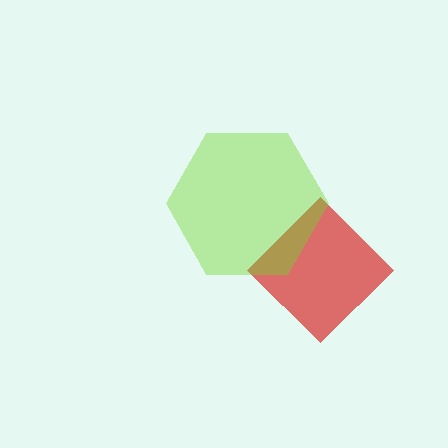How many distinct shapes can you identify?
There are 2 distinct shapes: a red diamond, a lime hexagon.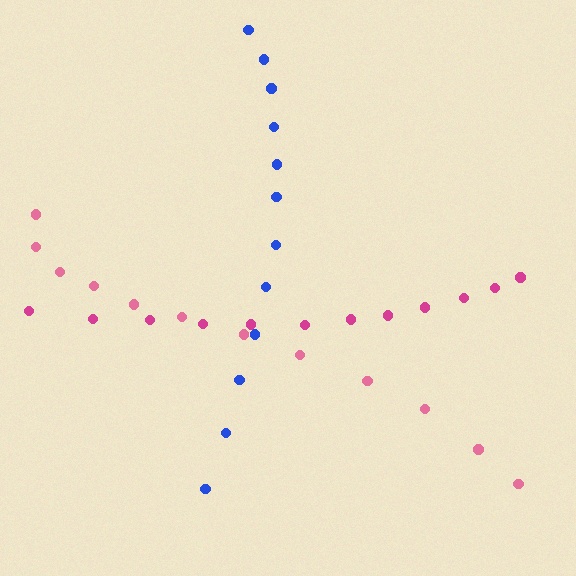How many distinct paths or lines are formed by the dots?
There are 3 distinct paths.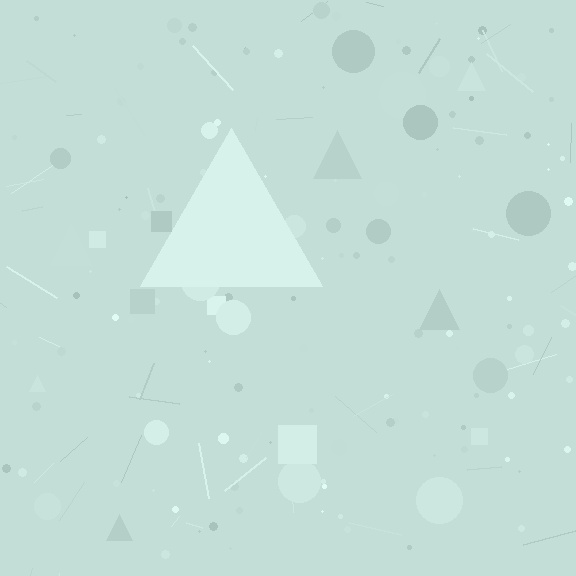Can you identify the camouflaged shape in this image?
The camouflaged shape is a triangle.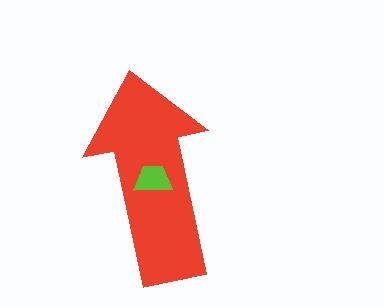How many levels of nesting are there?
2.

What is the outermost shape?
The red arrow.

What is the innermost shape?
The lime trapezoid.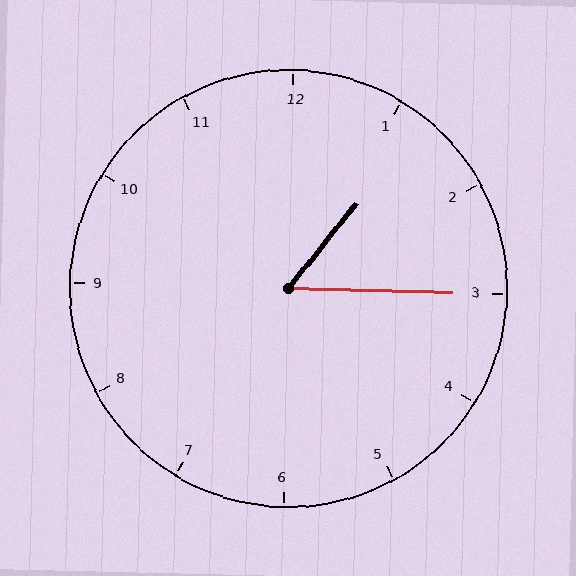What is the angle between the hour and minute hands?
Approximately 52 degrees.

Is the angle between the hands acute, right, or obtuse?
It is acute.